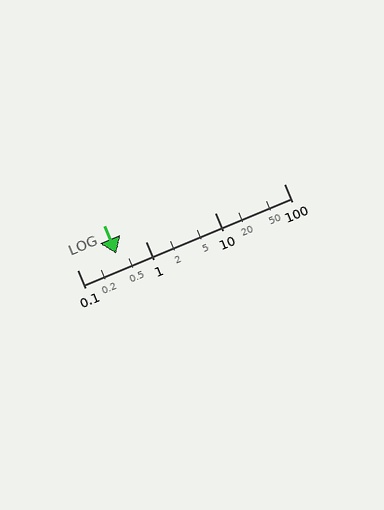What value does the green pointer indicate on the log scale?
The pointer indicates approximately 0.37.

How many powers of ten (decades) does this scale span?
The scale spans 3 decades, from 0.1 to 100.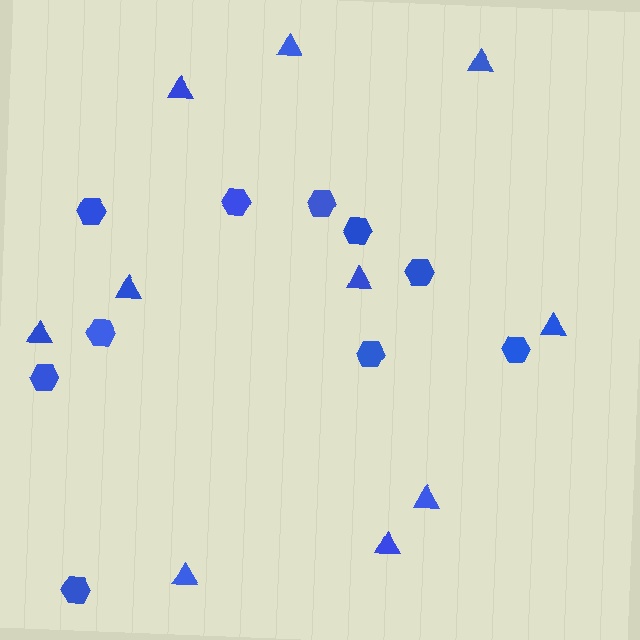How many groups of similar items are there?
There are 2 groups: one group of triangles (10) and one group of hexagons (10).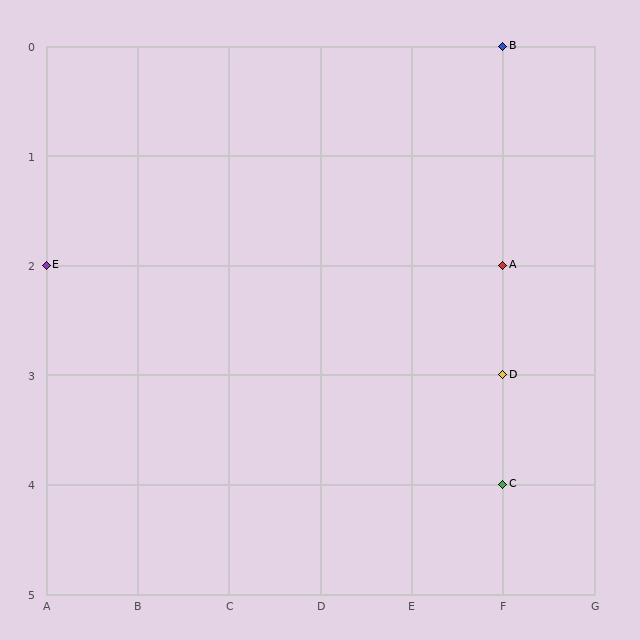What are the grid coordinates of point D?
Point D is at grid coordinates (F, 3).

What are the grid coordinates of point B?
Point B is at grid coordinates (F, 0).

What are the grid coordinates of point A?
Point A is at grid coordinates (F, 2).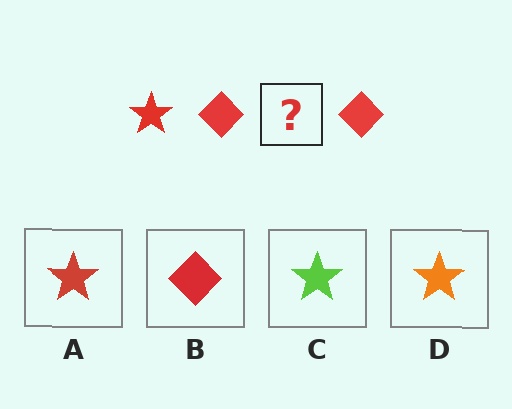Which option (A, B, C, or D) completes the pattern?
A.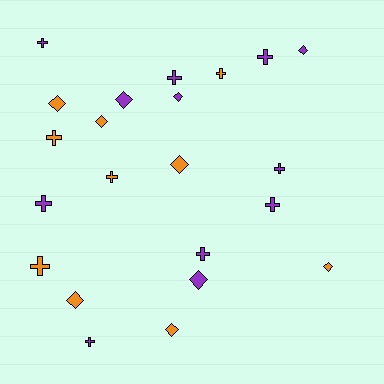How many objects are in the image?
There are 22 objects.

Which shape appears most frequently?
Cross, with 12 objects.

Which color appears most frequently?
Purple, with 12 objects.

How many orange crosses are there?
There are 4 orange crosses.